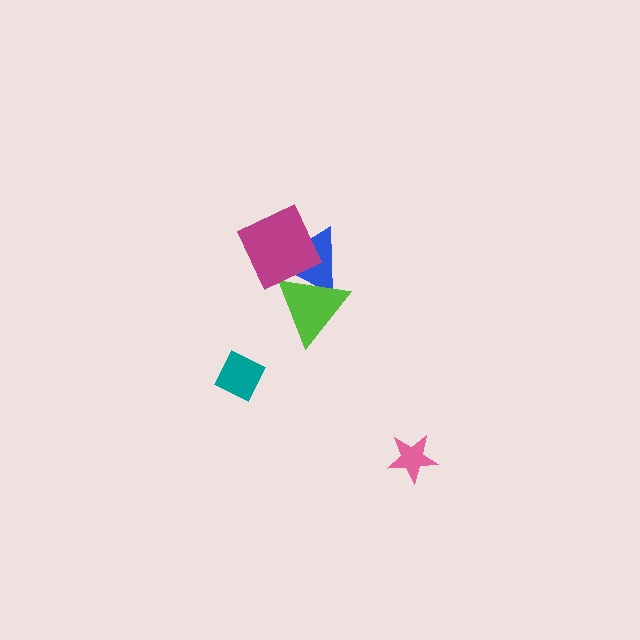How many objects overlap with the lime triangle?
2 objects overlap with the lime triangle.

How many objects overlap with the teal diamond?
0 objects overlap with the teal diamond.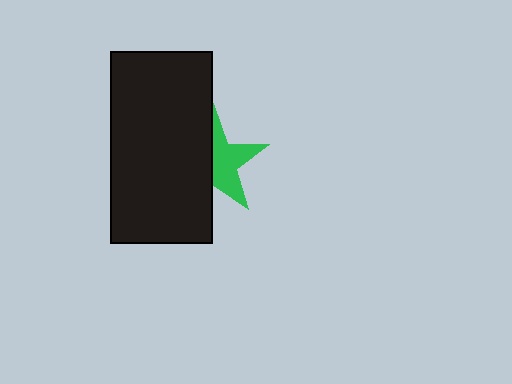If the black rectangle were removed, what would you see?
You would see the complete green star.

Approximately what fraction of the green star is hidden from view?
Roughly 49% of the green star is hidden behind the black rectangle.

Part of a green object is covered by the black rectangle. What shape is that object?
It is a star.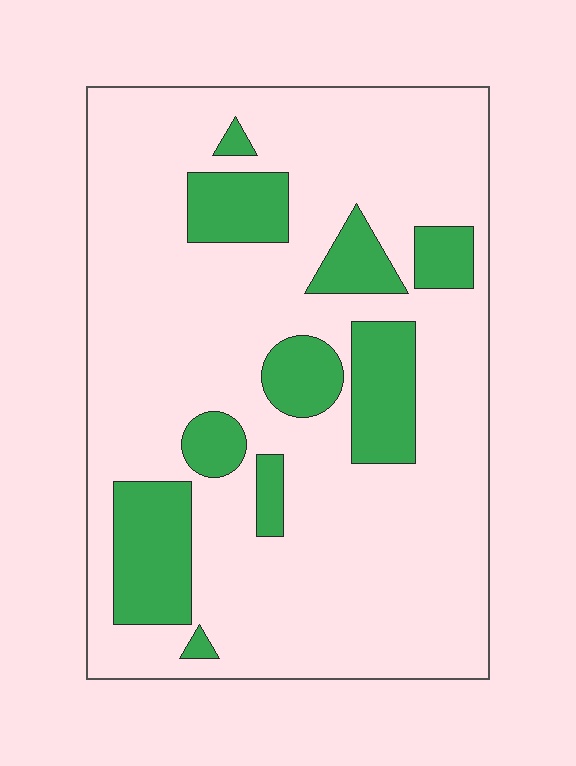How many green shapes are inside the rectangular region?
10.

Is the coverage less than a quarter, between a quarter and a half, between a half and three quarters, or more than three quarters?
Less than a quarter.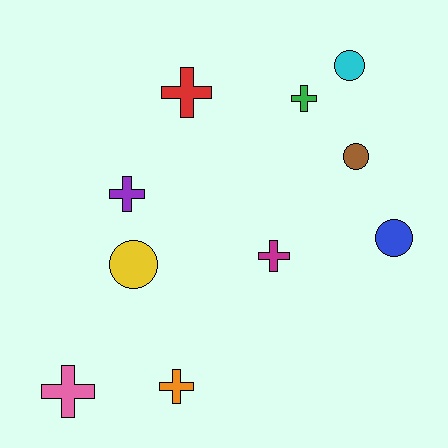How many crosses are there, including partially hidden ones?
There are 6 crosses.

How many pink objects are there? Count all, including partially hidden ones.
There is 1 pink object.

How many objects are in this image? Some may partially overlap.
There are 10 objects.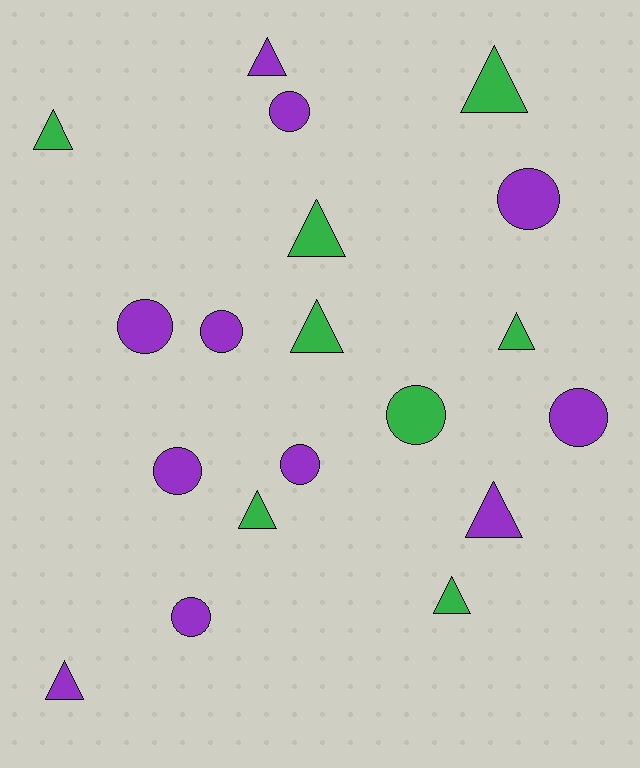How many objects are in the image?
There are 19 objects.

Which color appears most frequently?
Purple, with 11 objects.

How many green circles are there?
There is 1 green circle.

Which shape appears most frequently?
Triangle, with 10 objects.